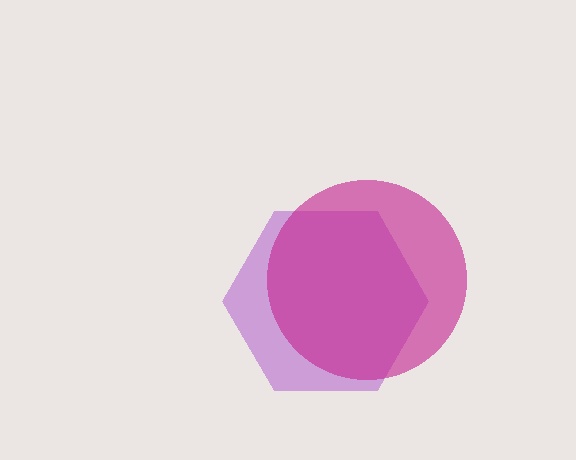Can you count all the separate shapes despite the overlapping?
Yes, there are 2 separate shapes.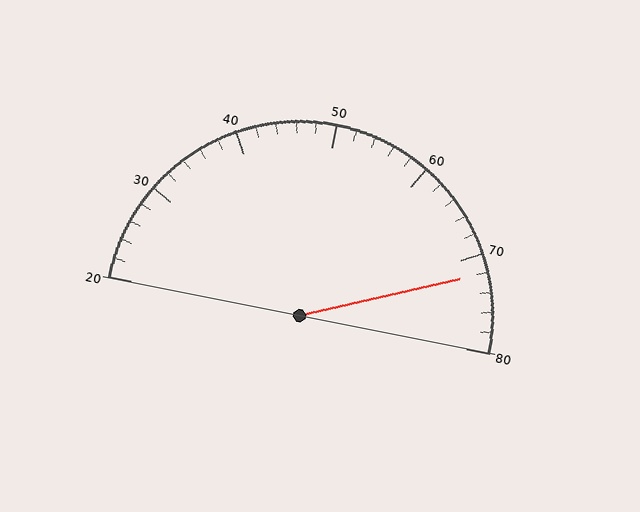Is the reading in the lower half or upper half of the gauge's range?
The reading is in the upper half of the range (20 to 80).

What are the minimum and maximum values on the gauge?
The gauge ranges from 20 to 80.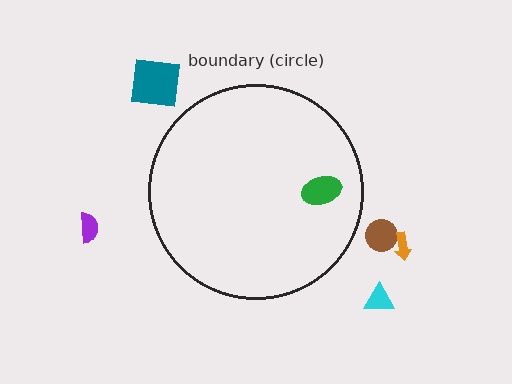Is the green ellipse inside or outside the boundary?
Inside.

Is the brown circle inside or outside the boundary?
Outside.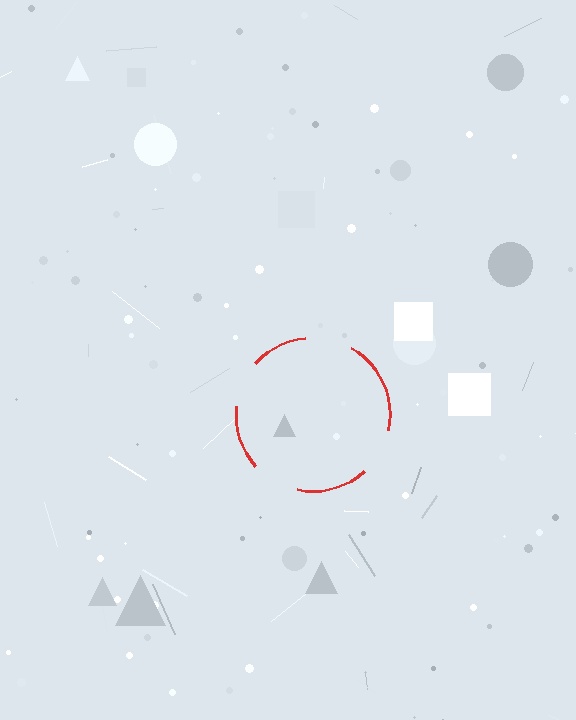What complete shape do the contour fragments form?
The contour fragments form a circle.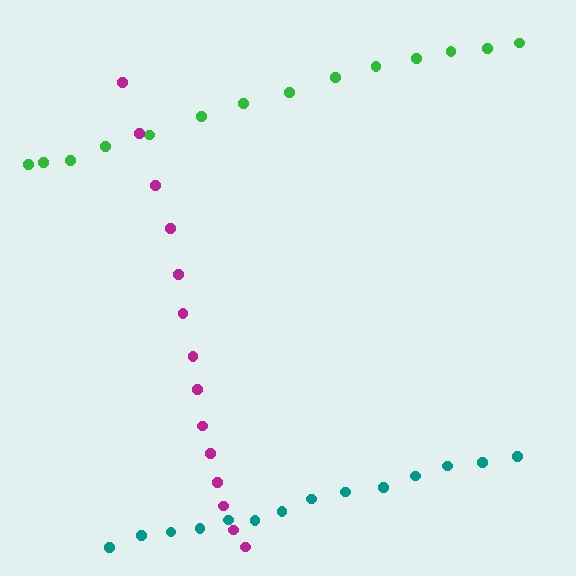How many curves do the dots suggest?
There are 3 distinct paths.